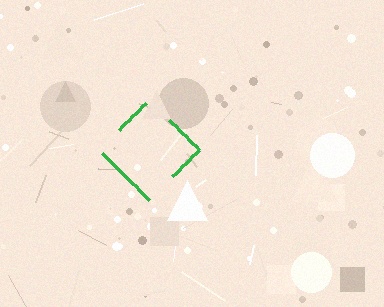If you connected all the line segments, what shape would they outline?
They would outline a diamond.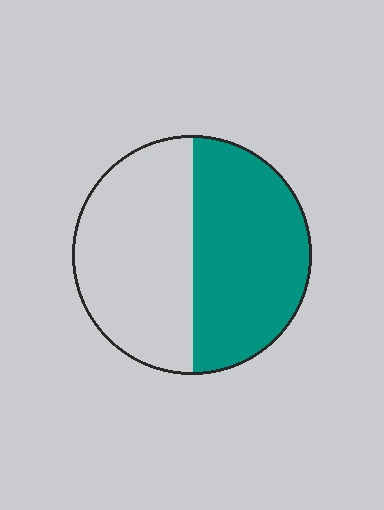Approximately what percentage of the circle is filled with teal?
Approximately 50%.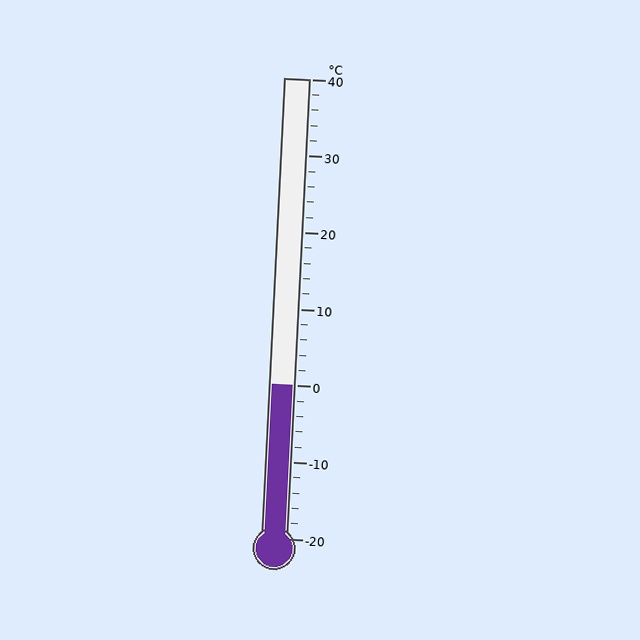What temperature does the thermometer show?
The thermometer shows approximately 0°C.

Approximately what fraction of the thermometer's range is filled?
The thermometer is filled to approximately 35% of its range.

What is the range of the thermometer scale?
The thermometer scale ranges from -20°C to 40°C.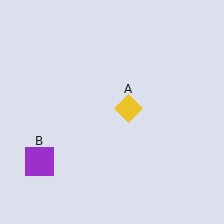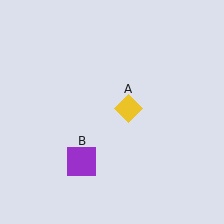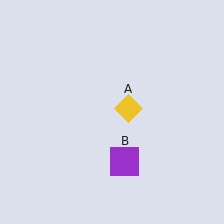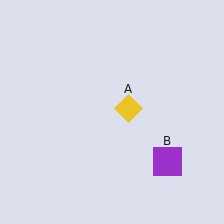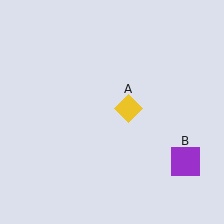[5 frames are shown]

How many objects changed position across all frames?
1 object changed position: purple square (object B).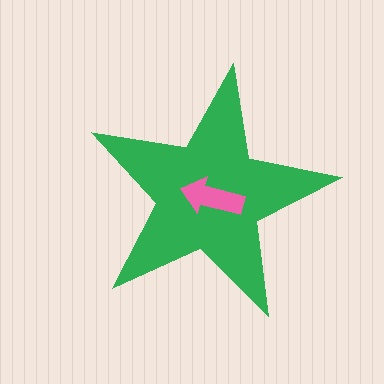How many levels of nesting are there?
2.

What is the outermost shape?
The green star.